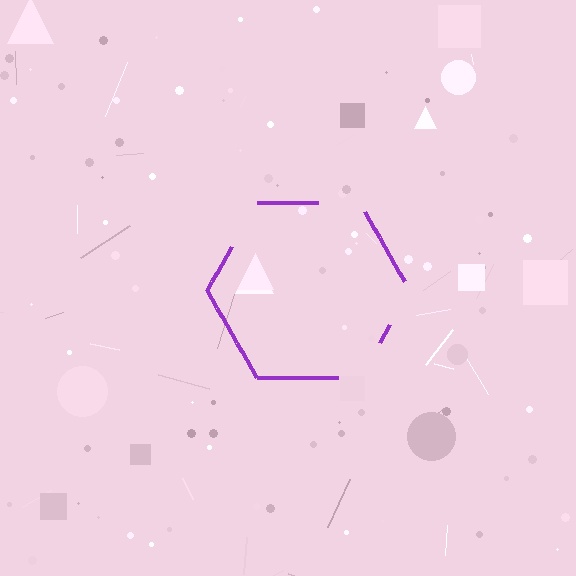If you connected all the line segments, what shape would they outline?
They would outline a hexagon.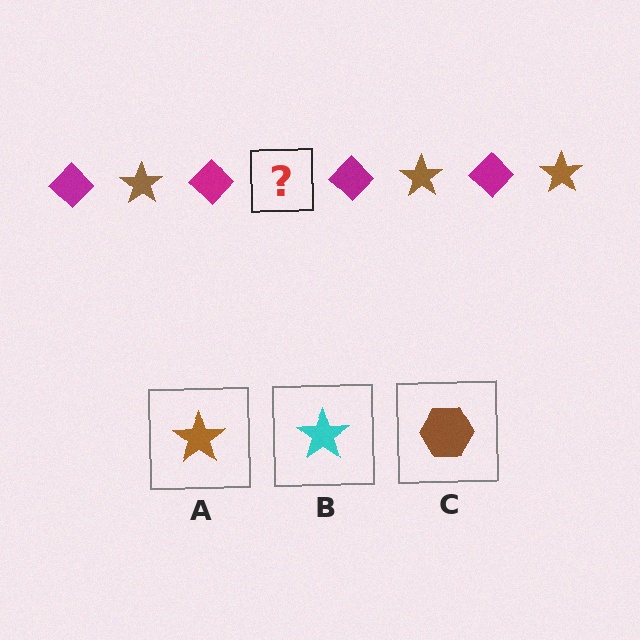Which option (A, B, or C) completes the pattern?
A.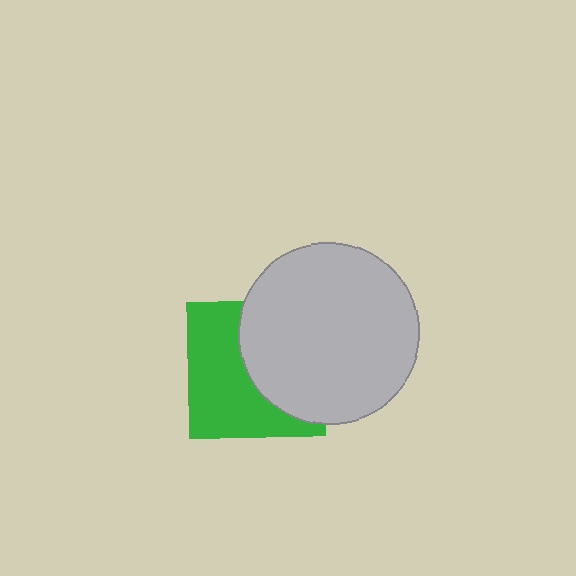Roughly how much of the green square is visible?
About half of it is visible (roughly 52%).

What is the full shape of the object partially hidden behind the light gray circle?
The partially hidden object is a green square.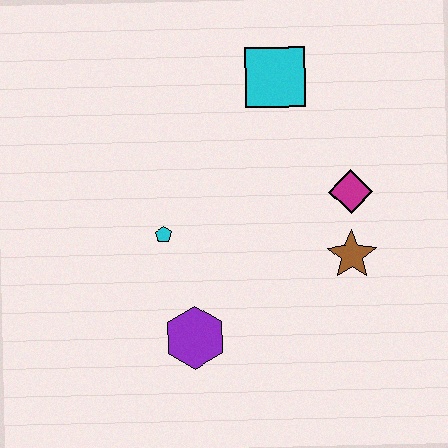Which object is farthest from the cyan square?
The purple hexagon is farthest from the cyan square.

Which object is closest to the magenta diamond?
The brown star is closest to the magenta diamond.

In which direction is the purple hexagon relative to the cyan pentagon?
The purple hexagon is below the cyan pentagon.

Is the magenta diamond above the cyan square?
No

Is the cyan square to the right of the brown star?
No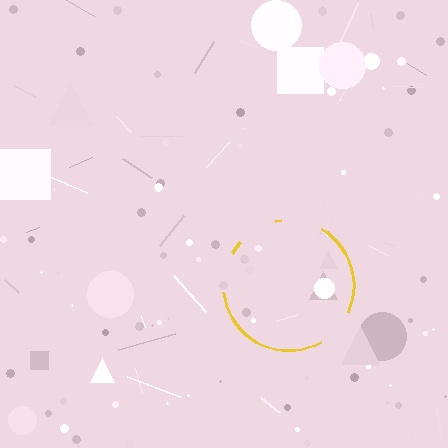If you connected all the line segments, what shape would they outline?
They would outline a circle.